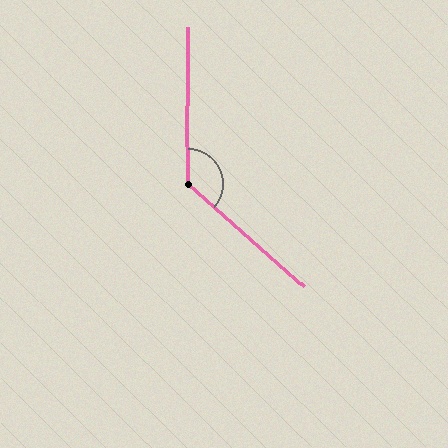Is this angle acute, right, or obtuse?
It is obtuse.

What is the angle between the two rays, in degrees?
Approximately 131 degrees.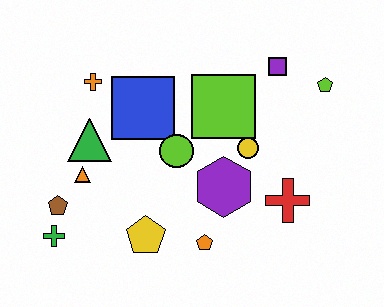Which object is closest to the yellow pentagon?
The orange pentagon is closest to the yellow pentagon.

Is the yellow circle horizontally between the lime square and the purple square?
Yes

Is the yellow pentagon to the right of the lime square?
No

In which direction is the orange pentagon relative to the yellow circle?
The orange pentagon is below the yellow circle.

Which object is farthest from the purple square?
The green cross is farthest from the purple square.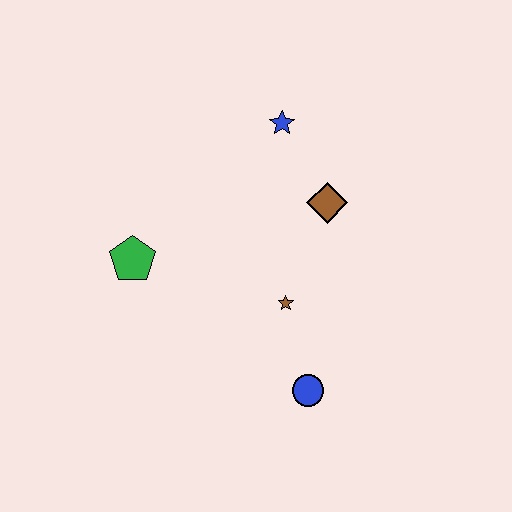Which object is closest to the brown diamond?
The blue star is closest to the brown diamond.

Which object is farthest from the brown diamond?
The green pentagon is farthest from the brown diamond.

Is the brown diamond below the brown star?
No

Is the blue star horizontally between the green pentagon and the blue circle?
Yes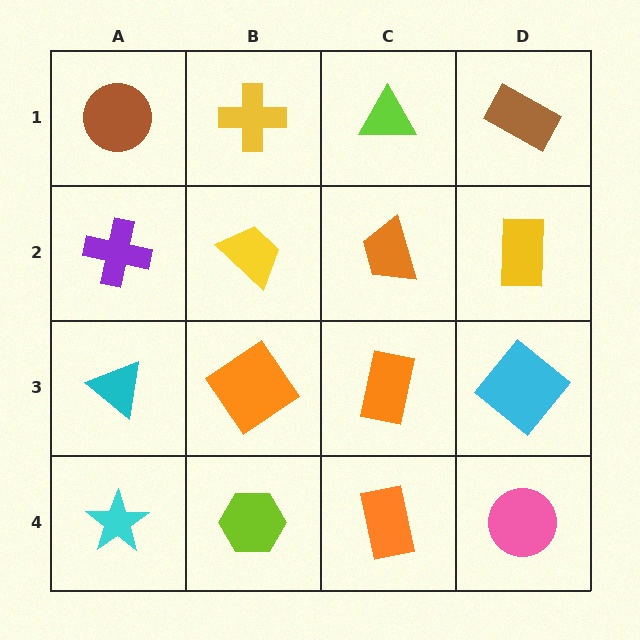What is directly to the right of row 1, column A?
A yellow cross.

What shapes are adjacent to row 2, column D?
A brown rectangle (row 1, column D), a cyan diamond (row 3, column D), an orange trapezoid (row 2, column C).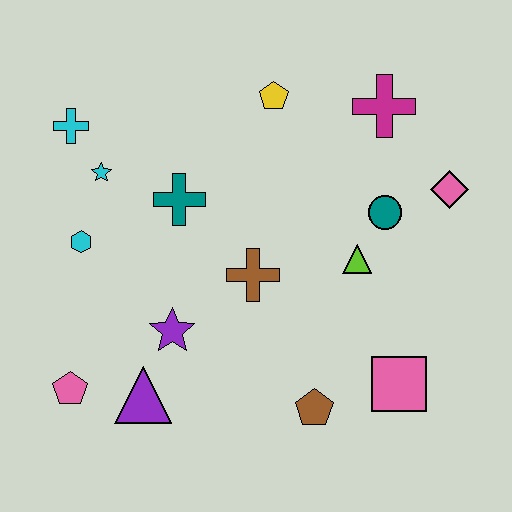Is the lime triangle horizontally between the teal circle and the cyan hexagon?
Yes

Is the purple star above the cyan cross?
No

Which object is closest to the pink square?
The brown pentagon is closest to the pink square.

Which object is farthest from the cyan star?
The pink square is farthest from the cyan star.